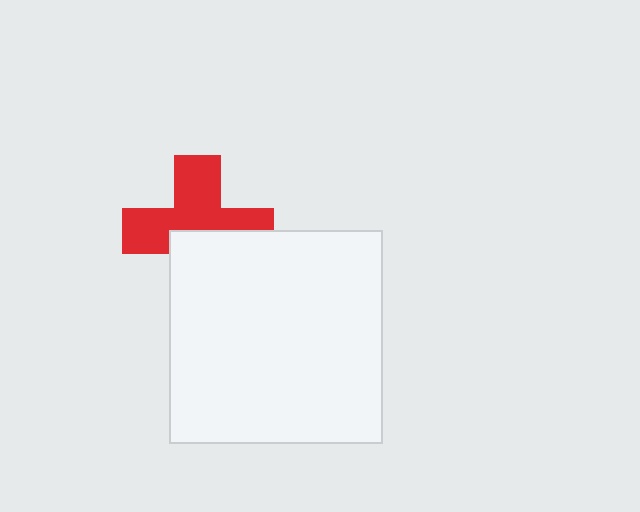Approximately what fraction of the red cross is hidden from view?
Roughly 42% of the red cross is hidden behind the white square.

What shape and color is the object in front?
The object in front is a white square.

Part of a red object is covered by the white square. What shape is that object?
It is a cross.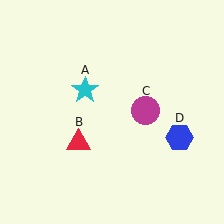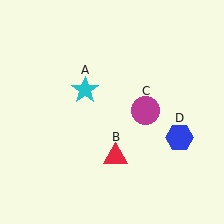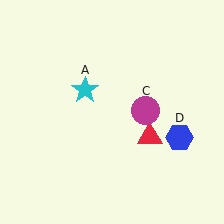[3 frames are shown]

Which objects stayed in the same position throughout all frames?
Cyan star (object A) and magenta circle (object C) and blue hexagon (object D) remained stationary.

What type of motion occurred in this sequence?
The red triangle (object B) rotated counterclockwise around the center of the scene.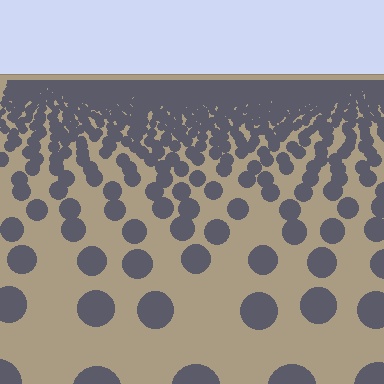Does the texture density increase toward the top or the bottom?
Density increases toward the top.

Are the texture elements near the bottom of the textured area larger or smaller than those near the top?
Larger. Near the bottom, elements are closer to the viewer and appear at a bigger on-screen size.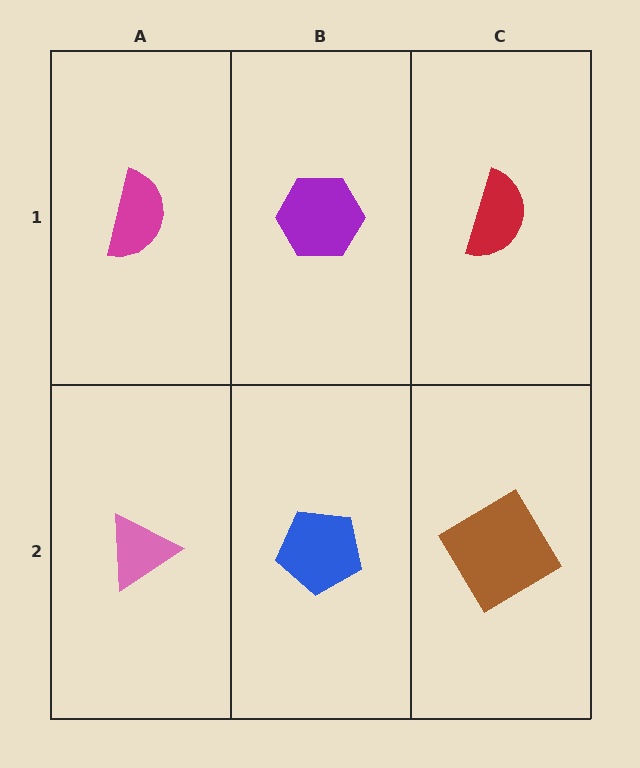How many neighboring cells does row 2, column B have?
3.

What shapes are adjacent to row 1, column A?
A pink triangle (row 2, column A), a purple hexagon (row 1, column B).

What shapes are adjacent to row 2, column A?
A magenta semicircle (row 1, column A), a blue pentagon (row 2, column B).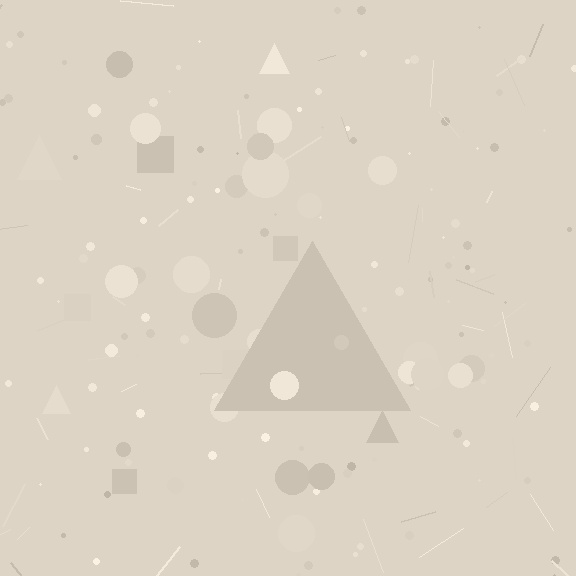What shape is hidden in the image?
A triangle is hidden in the image.